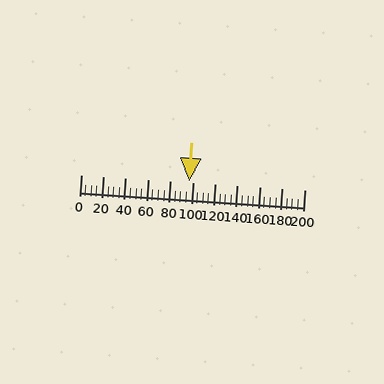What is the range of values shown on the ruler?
The ruler shows values from 0 to 200.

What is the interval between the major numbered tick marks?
The major tick marks are spaced 20 units apart.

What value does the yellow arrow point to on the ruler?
The yellow arrow points to approximately 97.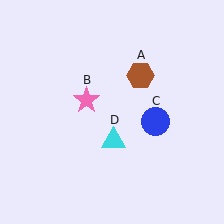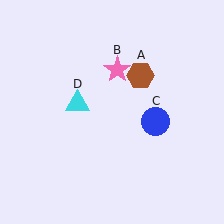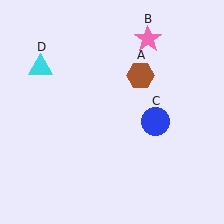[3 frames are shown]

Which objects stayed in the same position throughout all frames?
Brown hexagon (object A) and blue circle (object C) remained stationary.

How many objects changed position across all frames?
2 objects changed position: pink star (object B), cyan triangle (object D).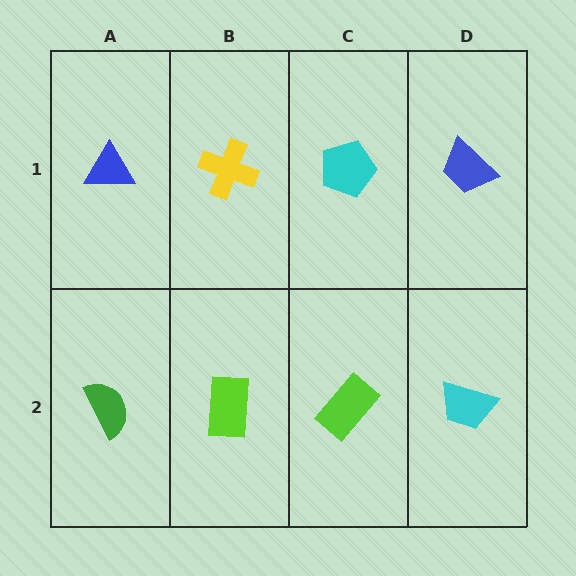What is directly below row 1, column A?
A green semicircle.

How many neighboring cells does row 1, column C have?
3.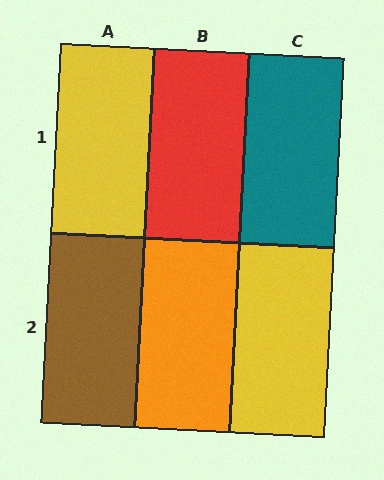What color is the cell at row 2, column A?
Brown.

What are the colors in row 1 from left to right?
Yellow, red, teal.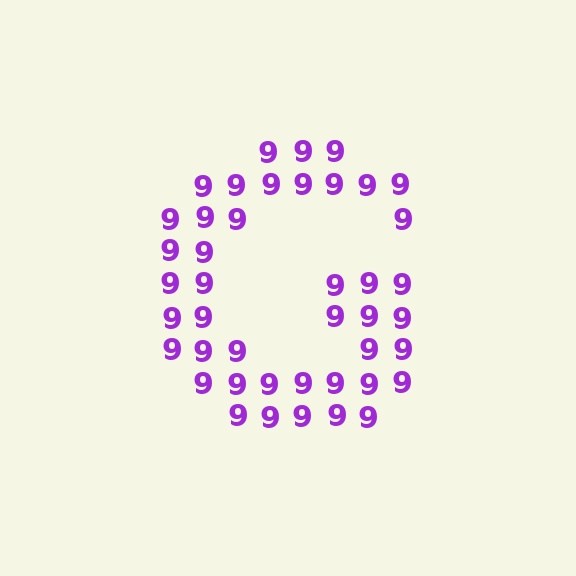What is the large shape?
The large shape is the letter G.